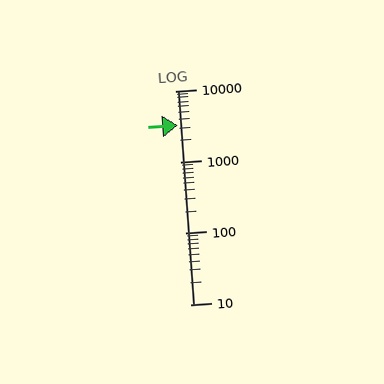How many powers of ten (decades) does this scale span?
The scale spans 3 decades, from 10 to 10000.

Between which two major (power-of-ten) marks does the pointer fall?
The pointer is between 1000 and 10000.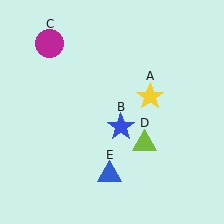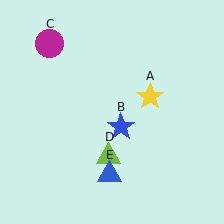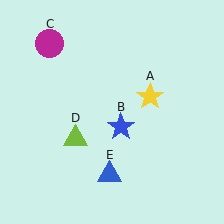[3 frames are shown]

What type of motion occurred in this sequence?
The lime triangle (object D) rotated clockwise around the center of the scene.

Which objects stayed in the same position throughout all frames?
Yellow star (object A) and blue star (object B) and magenta circle (object C) and blue triangle (object E) remained stationary.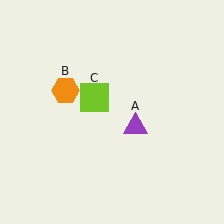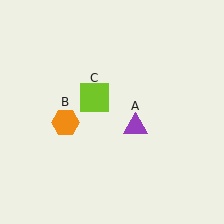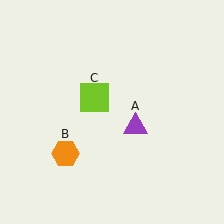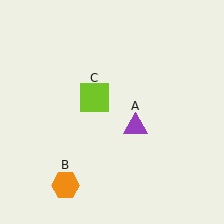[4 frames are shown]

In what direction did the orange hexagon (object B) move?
The orange hexagon (object B) moved down.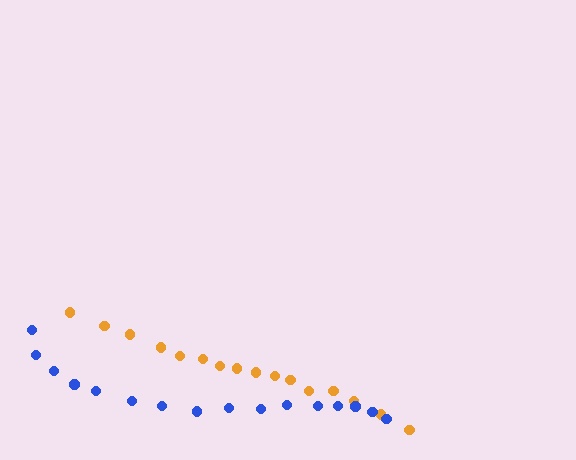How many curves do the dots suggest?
There are 2 distinct paths.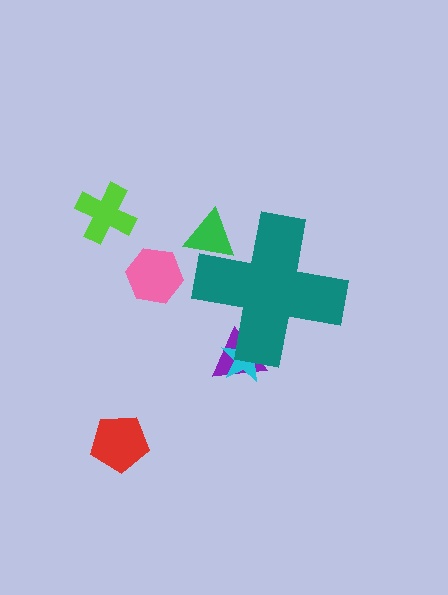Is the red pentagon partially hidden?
No, the red pentagon is fully visible.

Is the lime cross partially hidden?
No, the lime cross is fully visible.